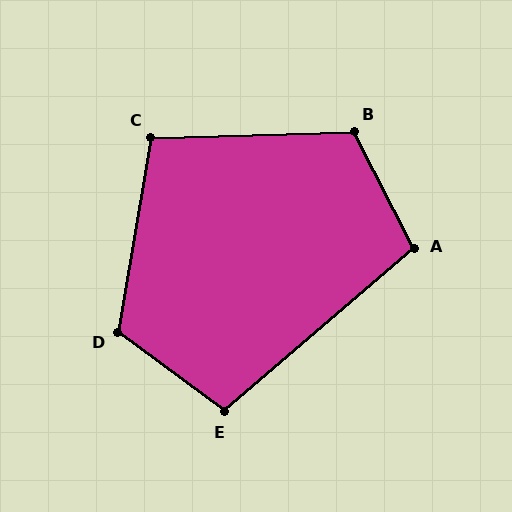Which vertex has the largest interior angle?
D, at approximately 117 degrees.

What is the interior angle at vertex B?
Approximately 116 degrees (obtuse).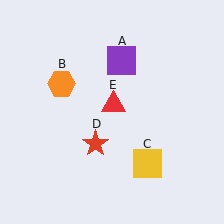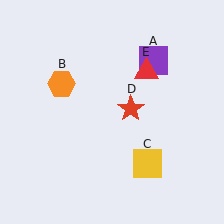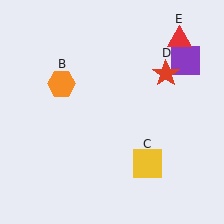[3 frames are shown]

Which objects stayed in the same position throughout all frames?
Orange hexagon (object B) and yellow square (object C) remained stationary.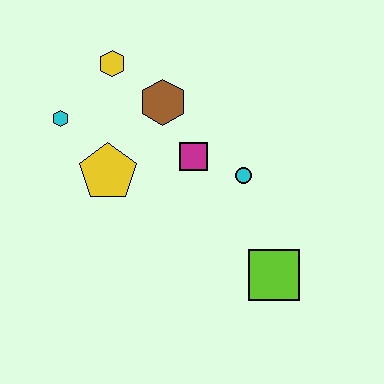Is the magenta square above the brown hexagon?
No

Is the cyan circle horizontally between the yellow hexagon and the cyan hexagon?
No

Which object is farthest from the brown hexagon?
The lime square is farthest from the brown hexagon.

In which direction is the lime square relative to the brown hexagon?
The lime square is below the brown hexagon.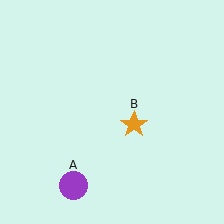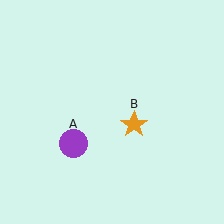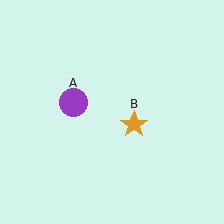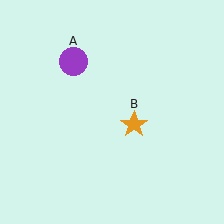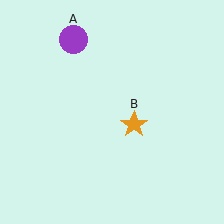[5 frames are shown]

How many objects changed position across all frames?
1 object changed position: purple circle (object A).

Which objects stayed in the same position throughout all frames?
Orange star (object B) remained stationary.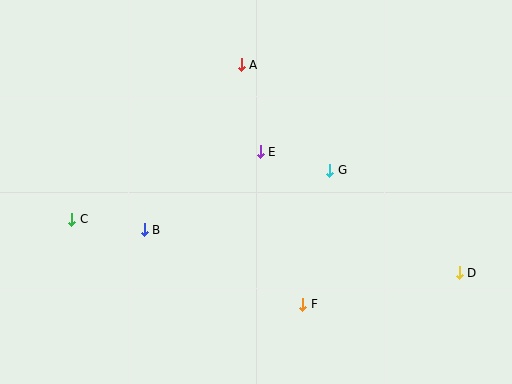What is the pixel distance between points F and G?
The distance between F and G is 137 pixels.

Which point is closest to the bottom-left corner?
Point C is closest to the bottom-left corner.